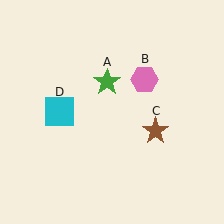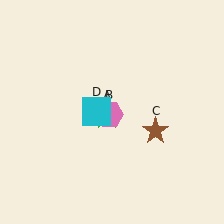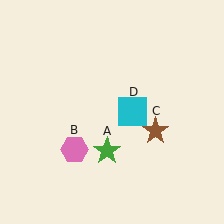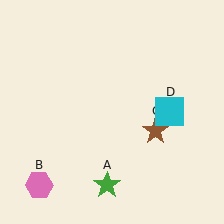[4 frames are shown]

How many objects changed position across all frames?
3 objects changed position: green star (object A), pink hexagon (object B), cyan square (object D).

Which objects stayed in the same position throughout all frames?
Brown star (object C) remained stationary.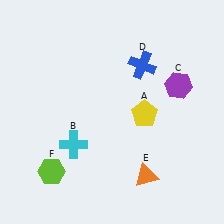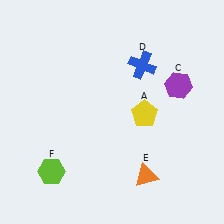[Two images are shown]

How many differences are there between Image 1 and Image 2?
There is 1 difference between the two images.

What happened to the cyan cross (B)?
The cyan cross (B) was removed in Image 2. It was in the bottom-left area of Image 1.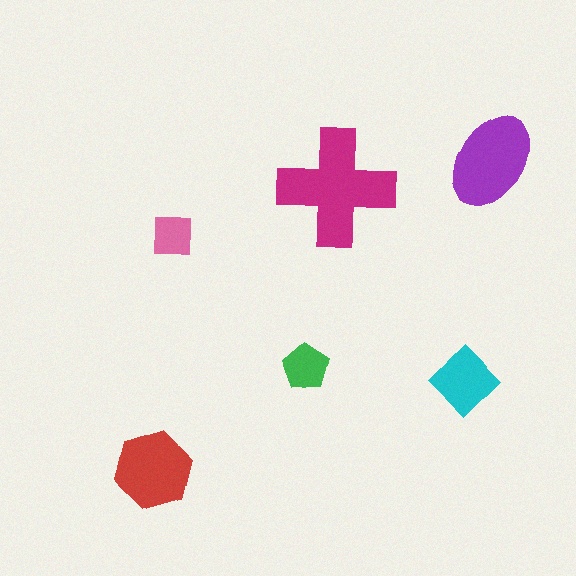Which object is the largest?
The magenta cross.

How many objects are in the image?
There are 6 objects in the image.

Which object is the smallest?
The pink square.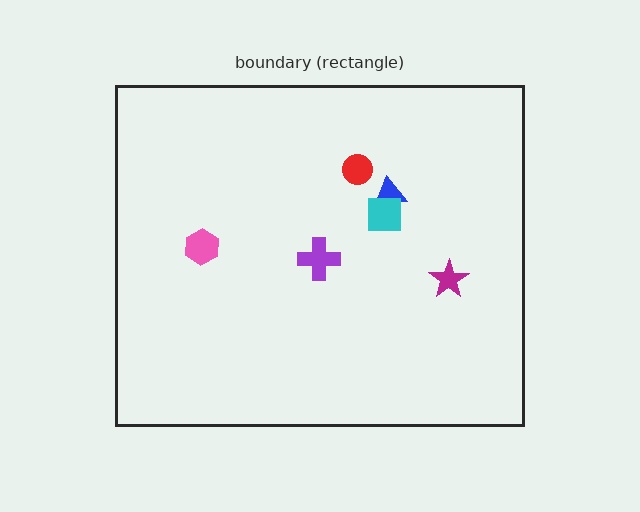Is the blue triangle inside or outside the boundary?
Inside.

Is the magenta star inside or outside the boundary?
Inside.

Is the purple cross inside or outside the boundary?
Inside.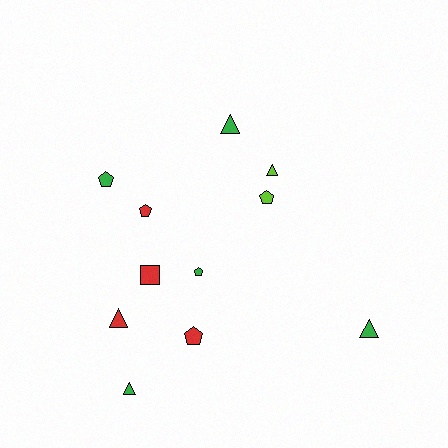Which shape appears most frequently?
Pentagon, with 5 objects.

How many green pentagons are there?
There are 2 green pentagons.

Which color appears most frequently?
Green, with 5 objects.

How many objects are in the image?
There are 11 objects.